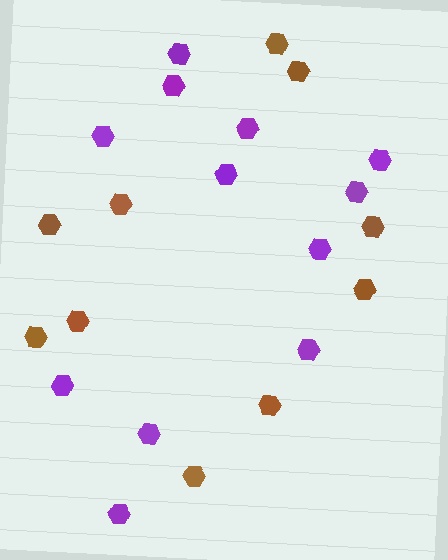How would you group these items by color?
There are 2 groups: one group of brown hexagons (10) and one group of purple hexagons (12).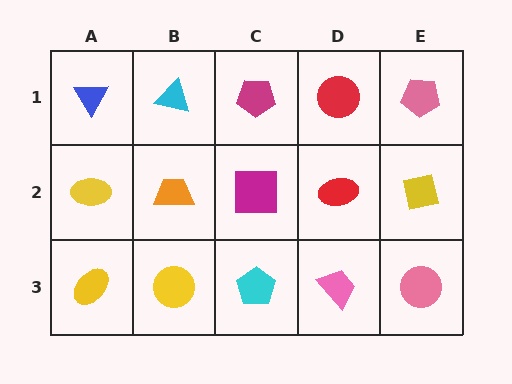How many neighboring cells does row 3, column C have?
3.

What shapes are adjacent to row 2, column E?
A pink pentagon (row 1, column E), a pink circle (row 3, column E), a red ellipse (row 2, column D).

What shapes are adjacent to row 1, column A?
A yellow ellipse (row 2, column A), a cyan triangle (row 1, column B).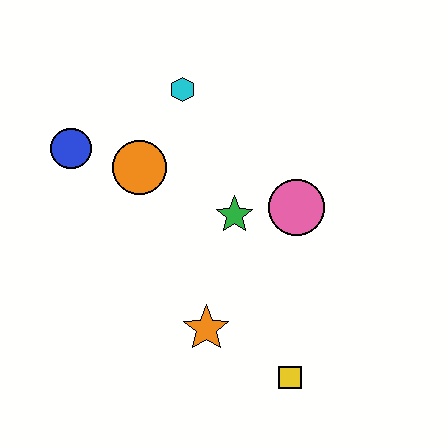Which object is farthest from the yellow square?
The blue circle is farthest from the yellow square.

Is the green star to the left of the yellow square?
Yes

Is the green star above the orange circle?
No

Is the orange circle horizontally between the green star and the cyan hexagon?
No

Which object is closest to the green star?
The pink circle is closest to the green star.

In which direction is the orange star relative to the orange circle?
The orange star is below the orange circle.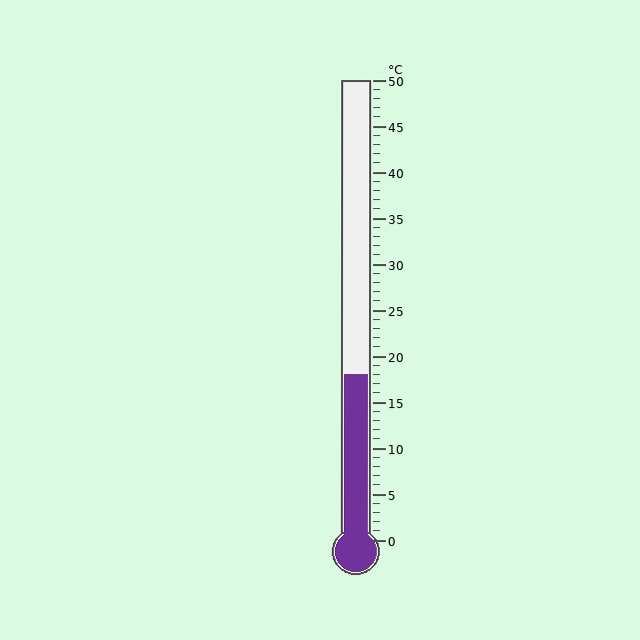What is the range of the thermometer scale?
The thermometer scale ranges from 0°C to 50°C.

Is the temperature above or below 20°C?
The temperature is below 20°C.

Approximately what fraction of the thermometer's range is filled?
The thermometer is filled to approximately 35% of its range.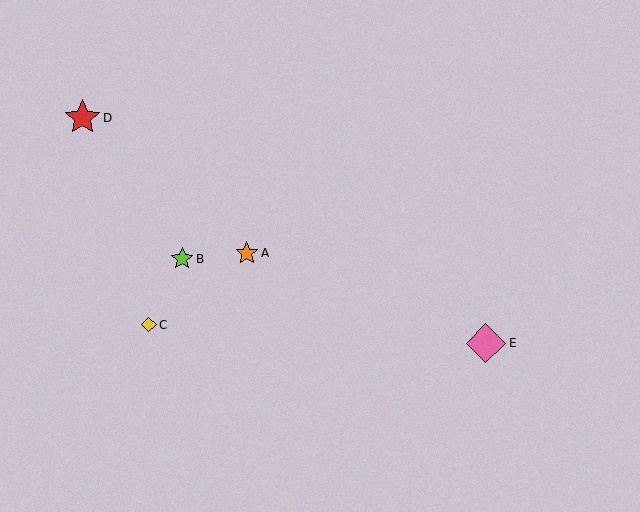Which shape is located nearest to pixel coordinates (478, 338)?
The pink diamond (labeled E) at (486, 343) is nearest to that location.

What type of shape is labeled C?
Shape C is a yellow diamond.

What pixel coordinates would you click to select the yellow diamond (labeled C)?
Click at (149, 324) to select the yellow diamond C.